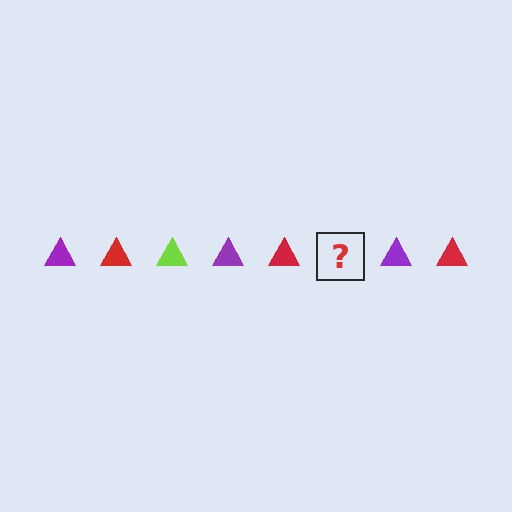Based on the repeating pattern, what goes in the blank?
The blank should be a lime triangle.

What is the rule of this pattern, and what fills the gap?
The rule is that the pattern cycles through purple, red, lime triangles. The gap should be filled with a lime triangle.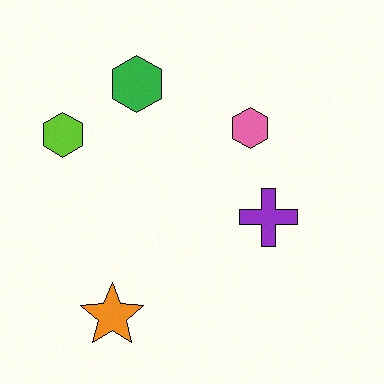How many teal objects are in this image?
There are no teal objects.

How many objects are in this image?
There are 5 objects.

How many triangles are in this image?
There are no triangles.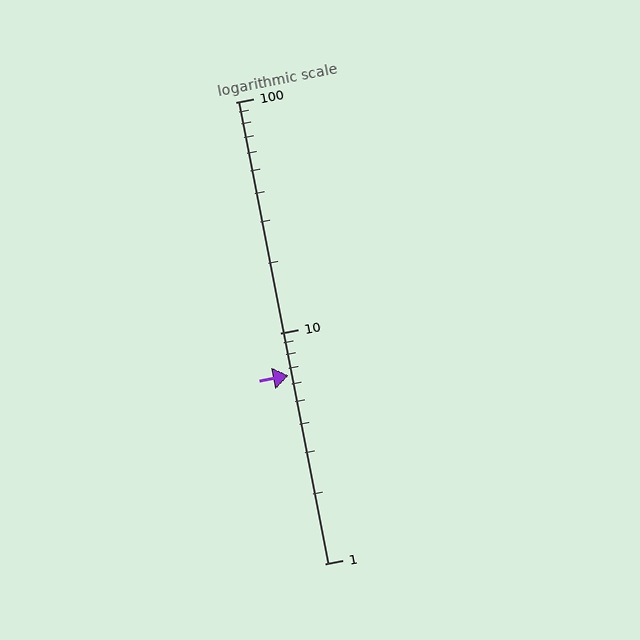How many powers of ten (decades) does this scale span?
The scale spans 2 decades, from 1 to 100.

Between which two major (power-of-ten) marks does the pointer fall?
The pointer is between 1 and 10.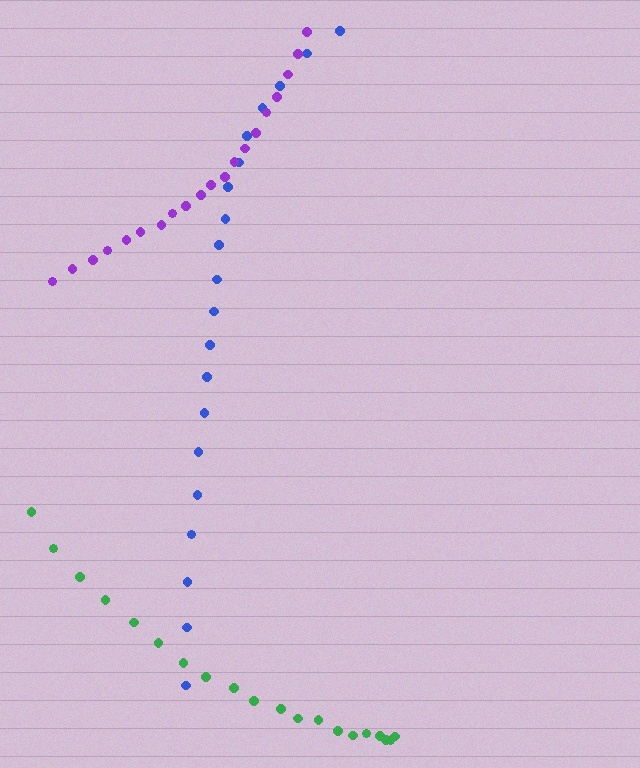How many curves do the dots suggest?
There are 3 distinct paths.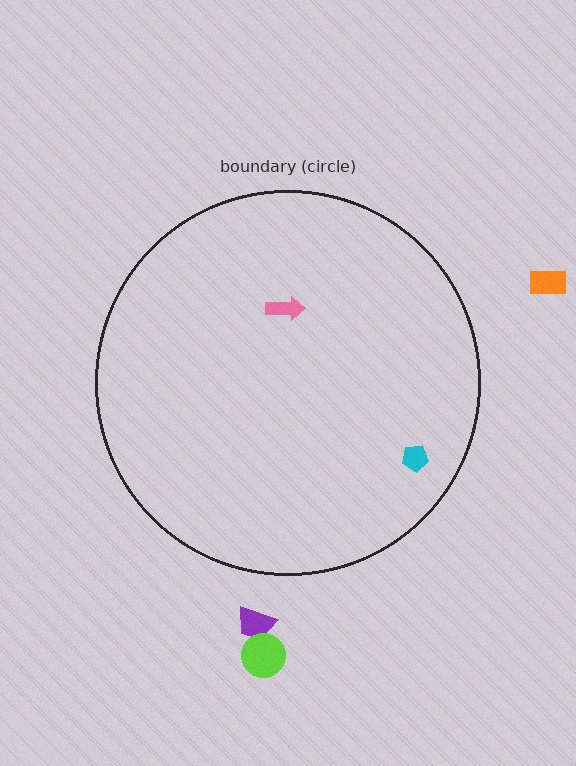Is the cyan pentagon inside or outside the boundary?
Inside.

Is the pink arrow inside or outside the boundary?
Inside.